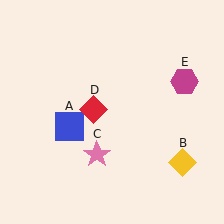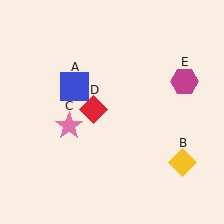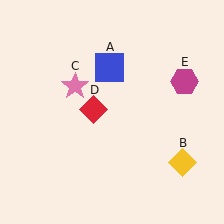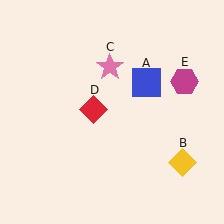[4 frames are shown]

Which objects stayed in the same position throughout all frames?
Yellow diamond (object B) and red diamond (object D) and magenta hexagon (object E) remained stationary.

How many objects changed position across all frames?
2 objects changed position: blue square (object A), pink star (object C).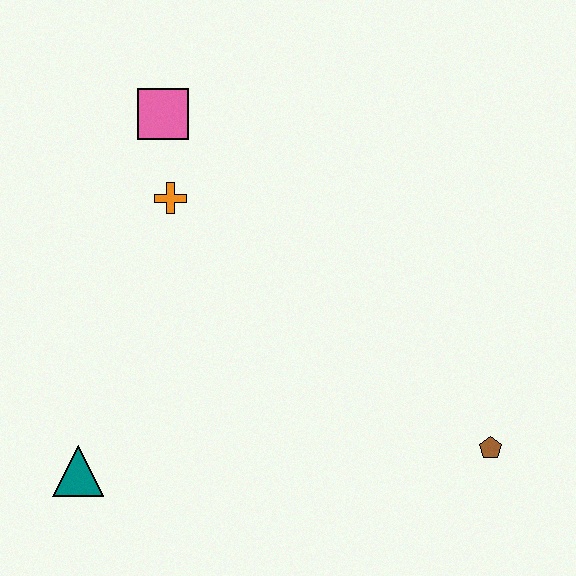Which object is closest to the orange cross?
The pink square is closest to the orange cross.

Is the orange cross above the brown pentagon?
Yes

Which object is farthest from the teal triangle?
The brown pentagon is farthest from the teal triangle.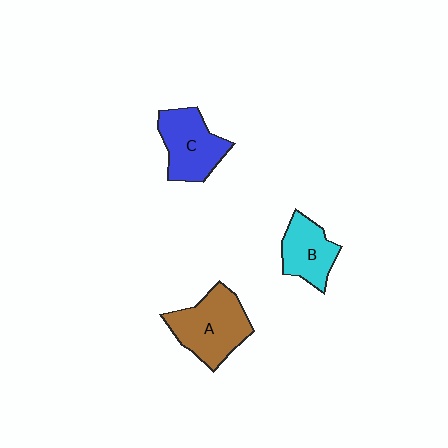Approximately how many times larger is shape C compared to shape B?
Approximately 1.2 times.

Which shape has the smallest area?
Shape B (cyan).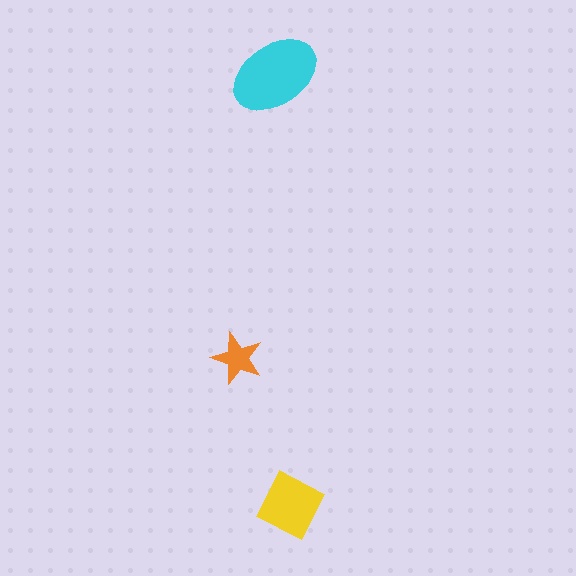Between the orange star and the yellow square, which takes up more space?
The yellow square.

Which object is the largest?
The cyan ellipse.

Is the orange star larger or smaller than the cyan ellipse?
Smaller.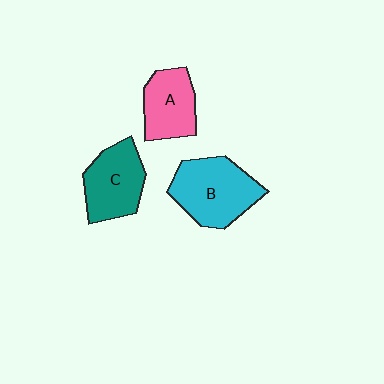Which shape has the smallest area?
Shape A (pink).